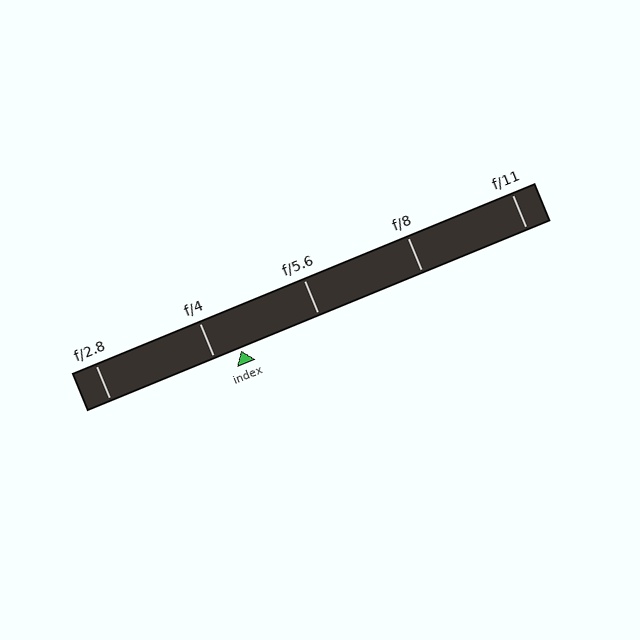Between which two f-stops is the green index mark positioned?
The index mark is between f/4 and f/5.6.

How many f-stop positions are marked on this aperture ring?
There are 5 f-stop positions marked.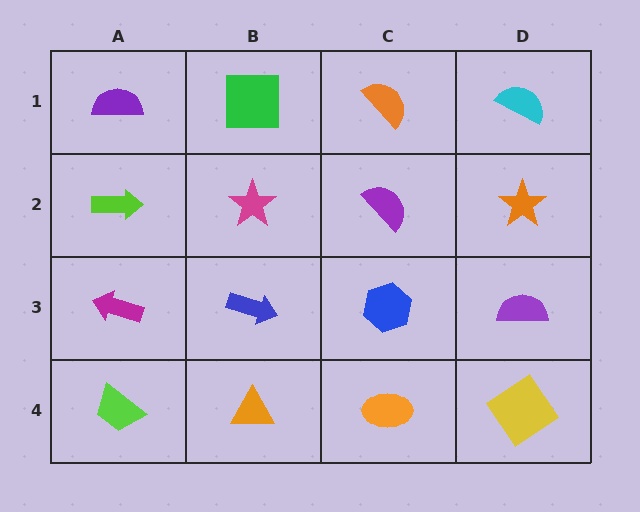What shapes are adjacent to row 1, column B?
A magenta star (row 2, column B), a purple semicircle (row 1, column A), an orange semicircle (row 1, column C).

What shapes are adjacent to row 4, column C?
A blue hexagon (row 3, column C), an orange triangle (row 4, column B), a yellow diamond (row 4, column D).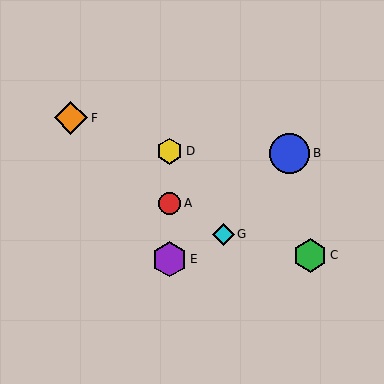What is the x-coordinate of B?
Object B is at x≈290.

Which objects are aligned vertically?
Objects A, D, E are aligned vertically.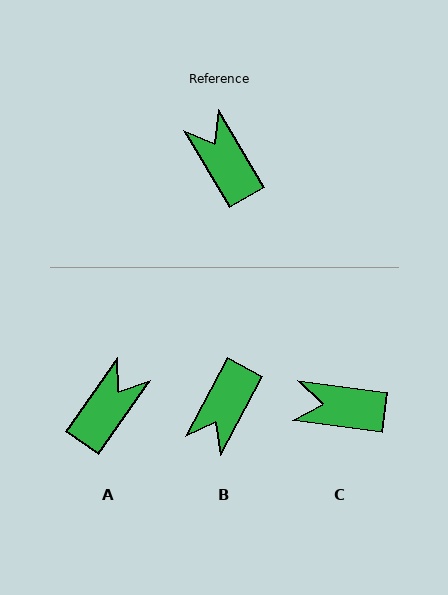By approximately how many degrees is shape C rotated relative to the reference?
Approximately 52 degrees counter-clockwise.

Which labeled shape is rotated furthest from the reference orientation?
B, about 121 degrees away.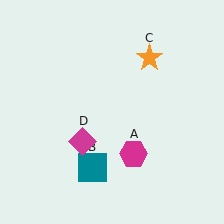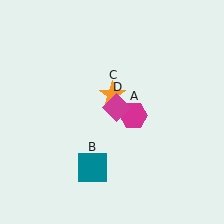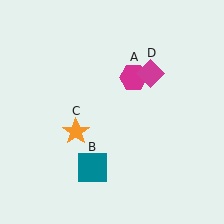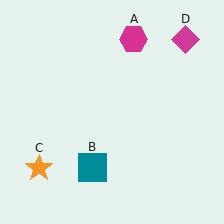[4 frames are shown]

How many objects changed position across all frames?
3 objects changed position: magenta hexagon (object A), orange star (object C), magenta diamond (object D).